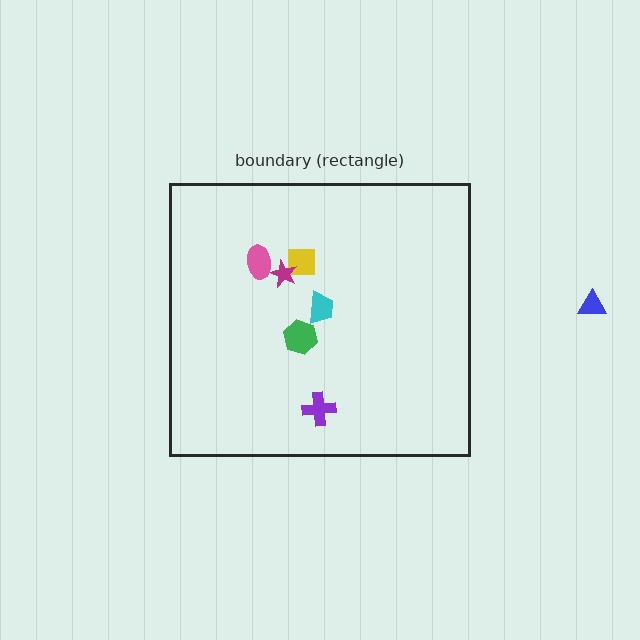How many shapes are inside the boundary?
6 inside, 1 outside.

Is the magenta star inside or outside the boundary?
Inside.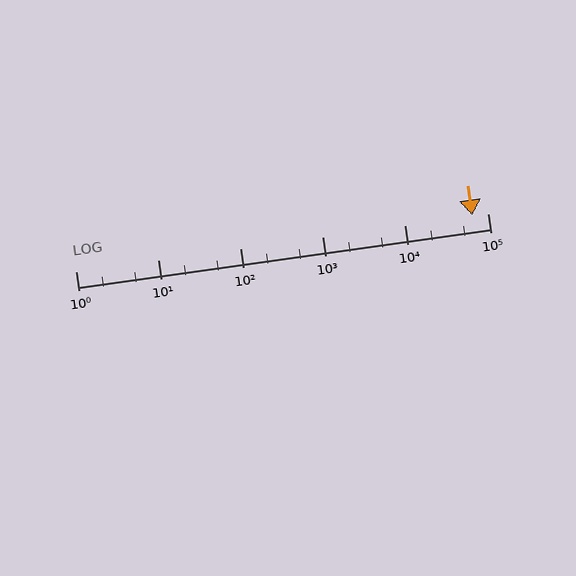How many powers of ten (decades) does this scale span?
The scale spans 5 decades, from 1 to 100000.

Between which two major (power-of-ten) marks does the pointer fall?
The pointer is between 10000 and 100000.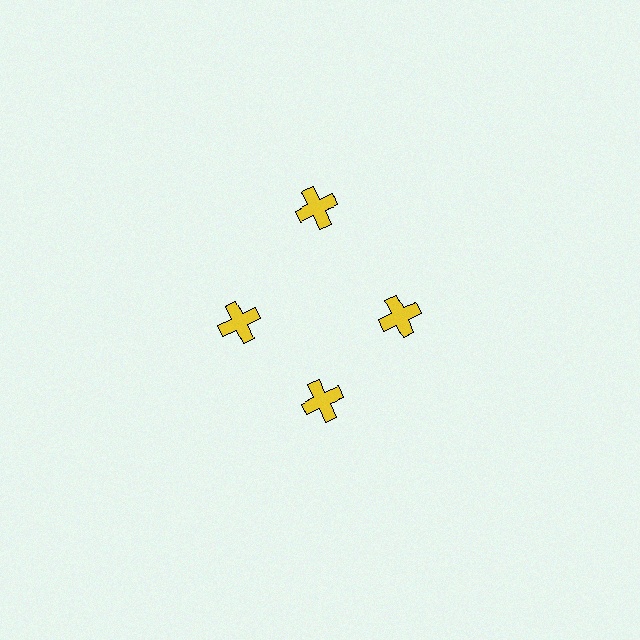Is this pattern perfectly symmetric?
No. The 4 yellow crosses are arranged in a ring, but one element near the 12 o'clock position is pushed outward from the center, breaking the 4-fold rotational symmetry.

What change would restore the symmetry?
The symmetry would be restored by moving it inward, back onto the ring so that all 4 crosses sit at equal angles and equal distance from the center.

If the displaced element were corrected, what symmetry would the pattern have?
It would have 4-fold rotational symmetry — the pattern would map onto itself every 90 degrees.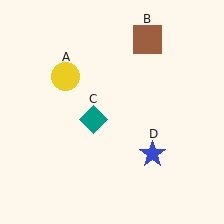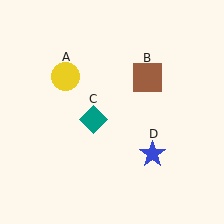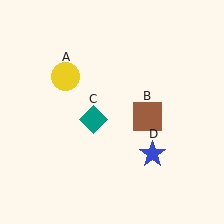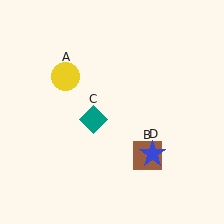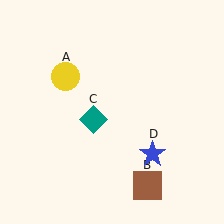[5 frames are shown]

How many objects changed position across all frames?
1 object changed position: brown square (object B).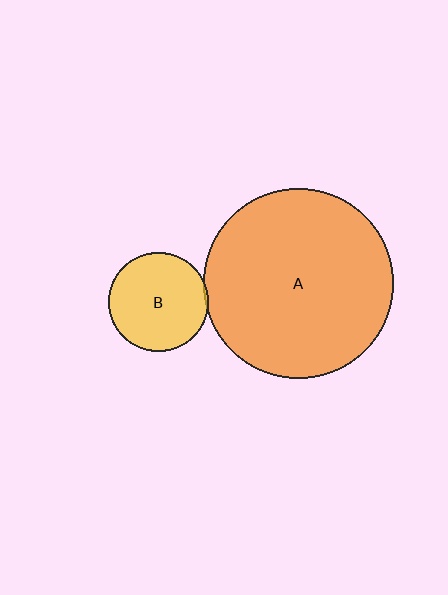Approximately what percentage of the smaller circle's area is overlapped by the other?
Approximately 5%.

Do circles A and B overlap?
Yes.